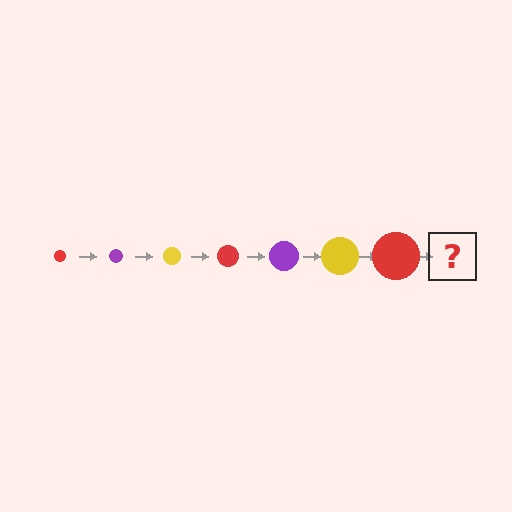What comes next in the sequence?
The next element should be a purple circle, larger than the previous one.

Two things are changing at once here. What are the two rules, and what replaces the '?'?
The two rules are that the circle grows larger each step and the color cycles through red, purple, and yellow. The '?' should be a purple circle, larger than the previous one.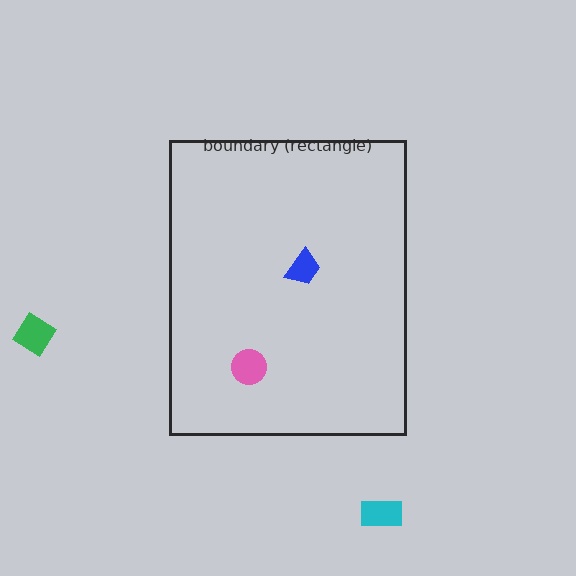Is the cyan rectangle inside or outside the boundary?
Outside.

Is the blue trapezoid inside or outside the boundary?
Inside.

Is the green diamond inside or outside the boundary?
Outside.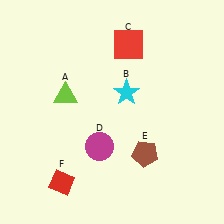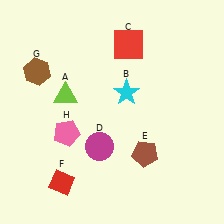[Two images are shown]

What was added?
A brown hexagon (G), a pink pentagon (H) were added in Image 2.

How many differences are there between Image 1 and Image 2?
There are 2 differences between the two images.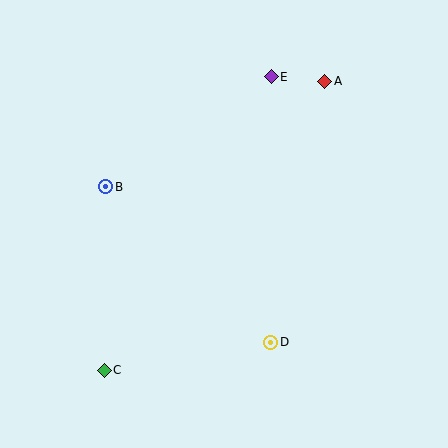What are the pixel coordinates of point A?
Point A is at (325, 81).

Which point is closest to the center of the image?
Point B at (105, 187) is closest to the center.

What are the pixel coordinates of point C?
Point C is at (104, 370).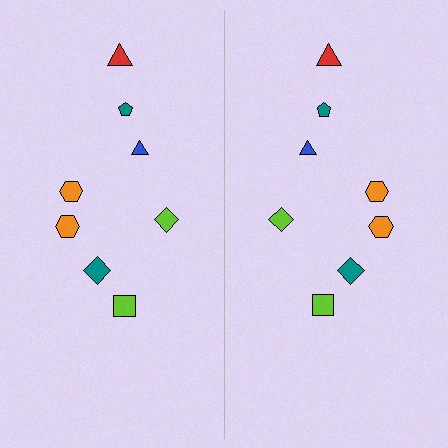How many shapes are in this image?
There are 16 shapes in this image.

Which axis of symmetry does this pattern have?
The pattern has a vertical axis of symmetry running through the center of the image.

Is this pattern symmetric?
Yes, this pattern has bilateral (reflection) symmetry.